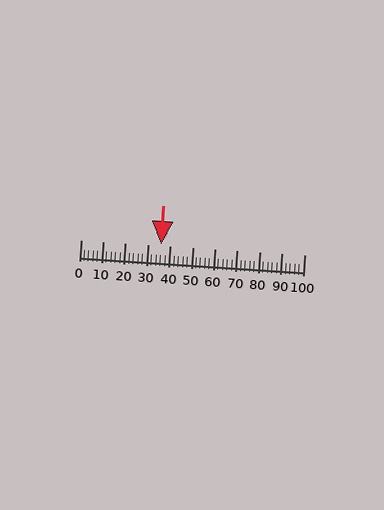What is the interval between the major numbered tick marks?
The major tick marks are spaced 10 units apart.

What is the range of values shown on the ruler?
The ruler shows values from 0 to 100.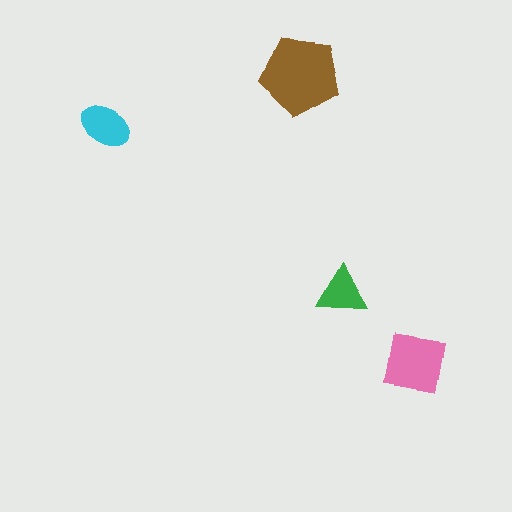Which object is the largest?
The brown pentagon.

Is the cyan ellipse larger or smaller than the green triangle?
Larger.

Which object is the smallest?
The green triangle.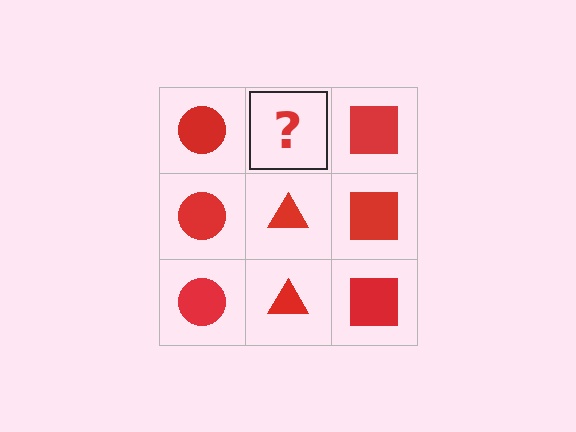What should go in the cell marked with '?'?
The missing cell should contain a red triangle.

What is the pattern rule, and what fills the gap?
The rule is that each column has a consistent shape. The gap should be filled with a red triangle.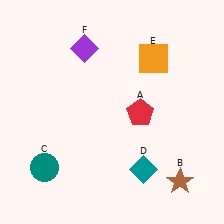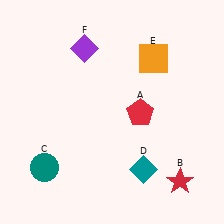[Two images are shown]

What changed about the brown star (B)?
In Image 1, B is brown. In Image 2, it changed to red.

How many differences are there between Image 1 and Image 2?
There is 1 difference between the two images.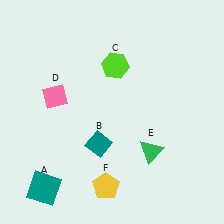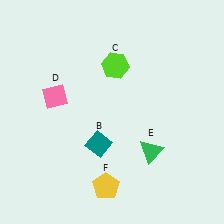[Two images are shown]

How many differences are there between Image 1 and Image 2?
There is 1 difference between the two images.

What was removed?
The teal square (A) was removed in Image 2.